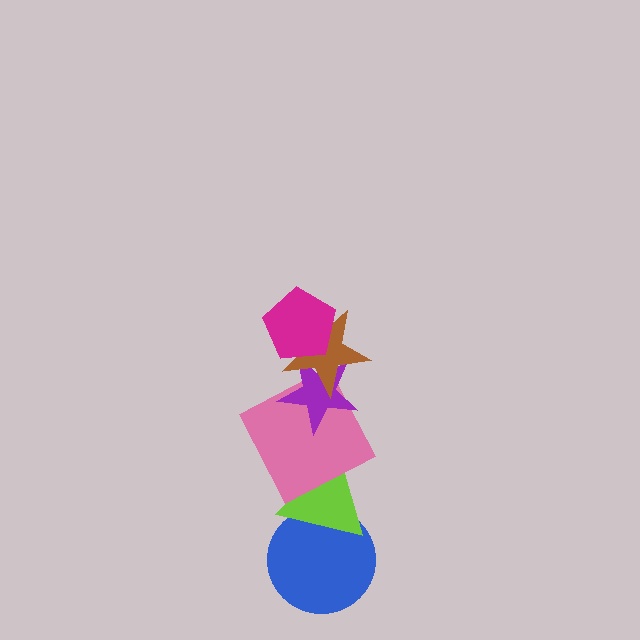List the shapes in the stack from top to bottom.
From top to bottom: the magenta pentagon, the brown star, the purple star, the pink square, the lime triangle, the blue circle.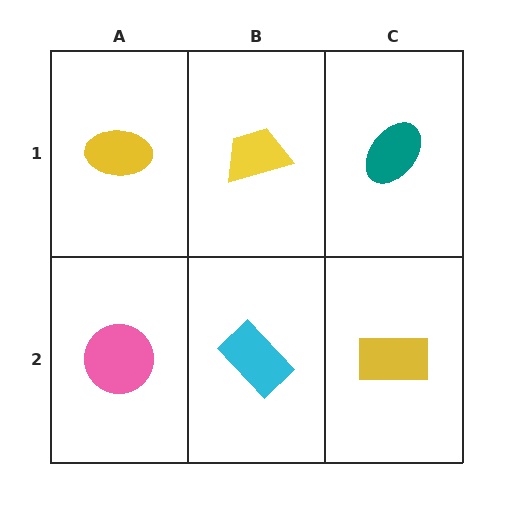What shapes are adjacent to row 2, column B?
A yellow trapezoid (row 1, column B), a pink circle (row 2, column A), a yellow rectangle (row 2, column C).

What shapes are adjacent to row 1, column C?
A yellow rectangle (row 2, column C), a yellow trapezoid (row 1, column B).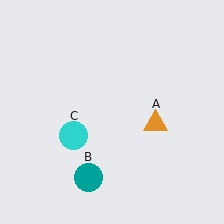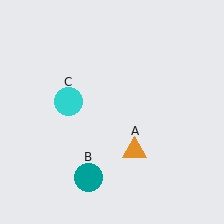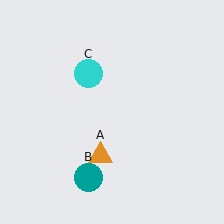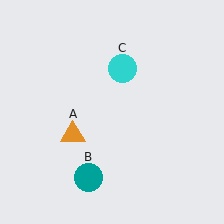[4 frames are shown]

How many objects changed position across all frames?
2 objects changed position: orange triangle (object A), cyan circle (object C).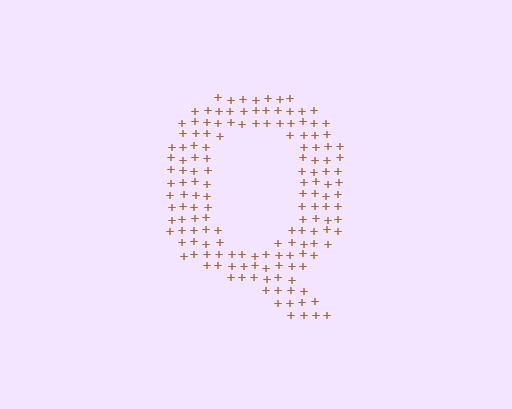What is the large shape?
The large shape is the letter Q.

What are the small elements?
The small elements are plus signs.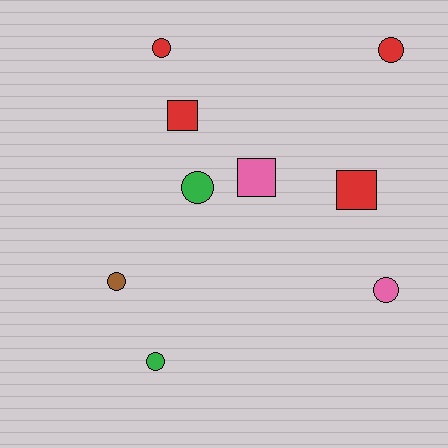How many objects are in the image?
There are 9 objects.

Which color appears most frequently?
Red, with 4 objects.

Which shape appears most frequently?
Circle, with 6 objects.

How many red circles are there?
There are 2 red circles.